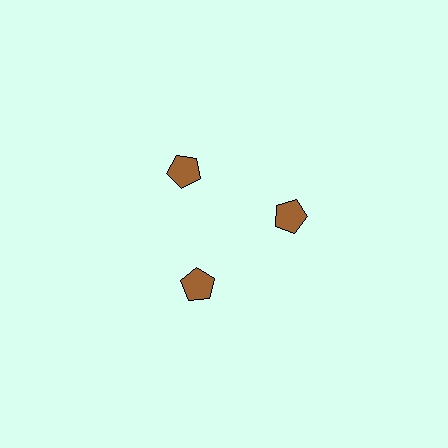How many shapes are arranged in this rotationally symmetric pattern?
There are 3 shapes, arranged in 3 groups of 1.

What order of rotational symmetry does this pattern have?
This pattern has 3-fold rotational symmetry.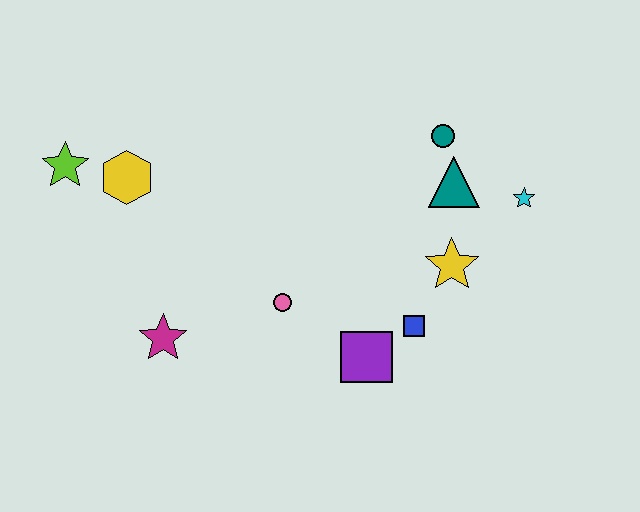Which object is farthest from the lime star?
The cyan star is farthest from the lime star.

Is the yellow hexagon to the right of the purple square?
No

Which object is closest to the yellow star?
The blue square is closest to the yellow star.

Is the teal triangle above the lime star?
No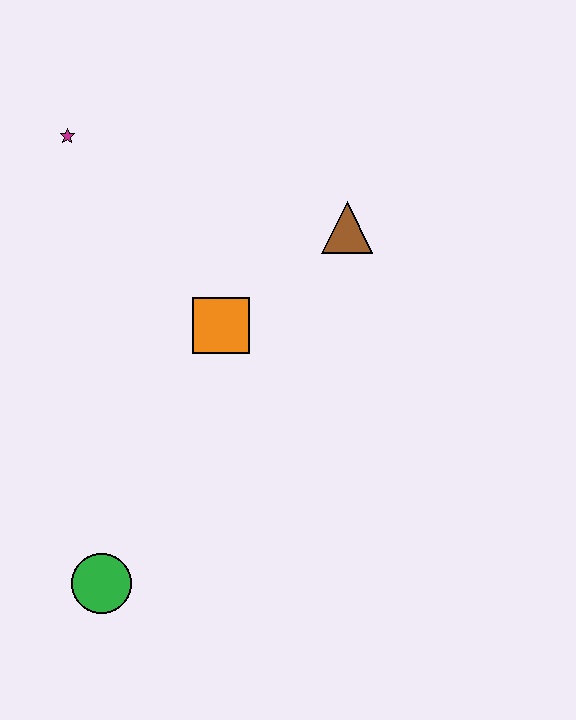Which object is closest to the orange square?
The brown triangle is closest to the orange square.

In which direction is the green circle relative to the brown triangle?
The green circle is below the brown triangle.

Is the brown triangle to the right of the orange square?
Yes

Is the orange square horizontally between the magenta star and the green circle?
No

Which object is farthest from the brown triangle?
The green circle is farthest from the brown triangle.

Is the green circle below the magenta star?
Yes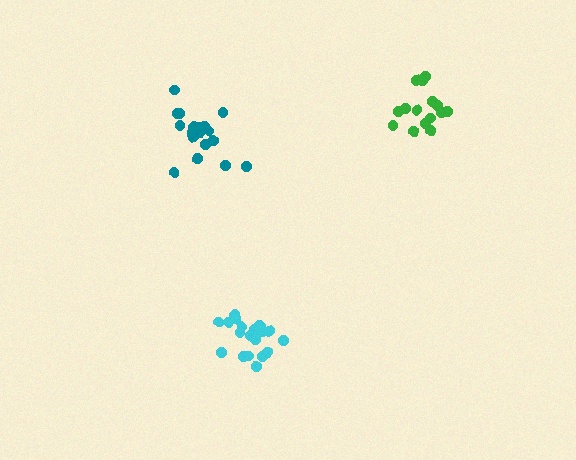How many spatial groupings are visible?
There are 3 spatial groupings.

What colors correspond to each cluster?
The clusters are colored: cyan, teal, green.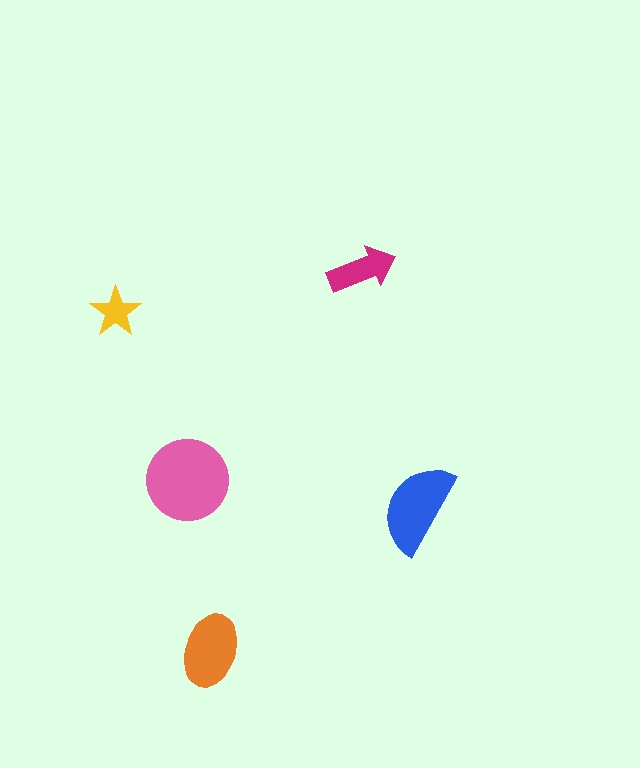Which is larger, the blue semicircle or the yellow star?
The blue semicircle.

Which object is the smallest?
The yellow star.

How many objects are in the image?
There are 5 objects in the image.